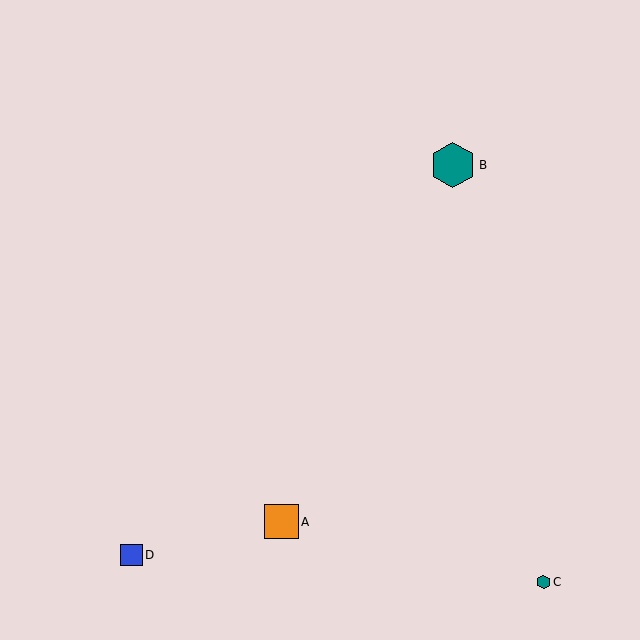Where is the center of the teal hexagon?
The center of the teal hexagon is at (453, 165).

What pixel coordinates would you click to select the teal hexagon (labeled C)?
Click at (543, 582) to select the teal hexagon C.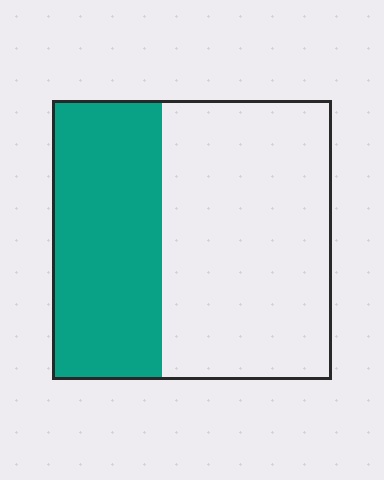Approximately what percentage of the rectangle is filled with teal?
Approximately 40%.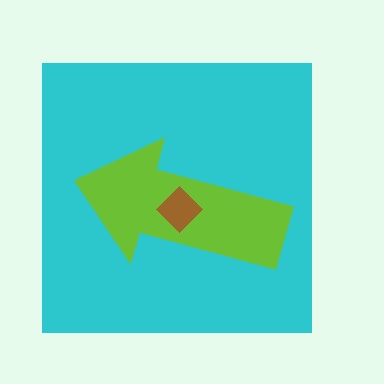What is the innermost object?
The brown diamond.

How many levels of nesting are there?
3.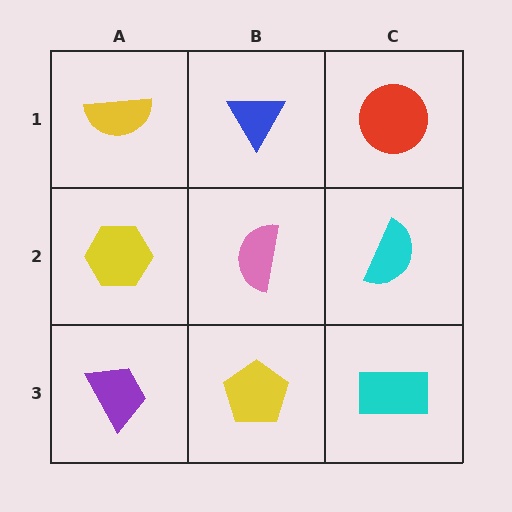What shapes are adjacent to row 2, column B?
A blue triangle (row 1, column B), a yellow pentagon (row 3, column B), a yellow hexagon (row 2, column A), a cyan semicircle (row 2, column C).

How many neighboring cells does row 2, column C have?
3.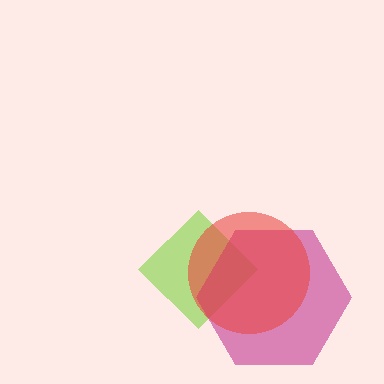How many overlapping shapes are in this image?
There are 3 overlapping shapes in the image.